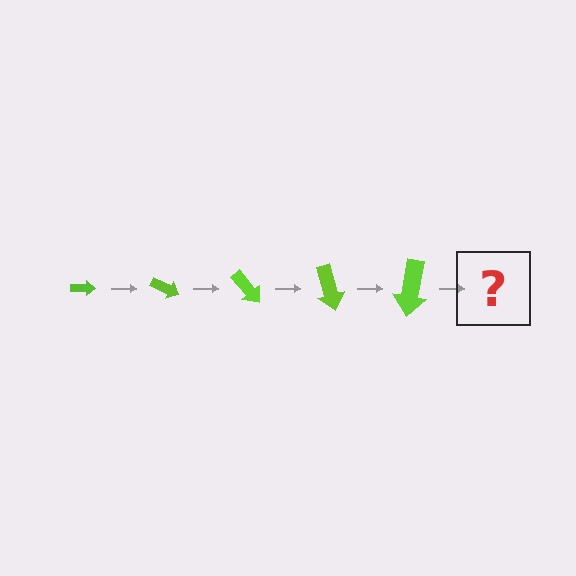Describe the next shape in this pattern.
It should be an arrow, larger than the previous one and rotated 125 degrees from the start.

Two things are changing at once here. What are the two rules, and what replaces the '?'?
The two rules are that the arrow grows larger each step and it rotates 25 degrees each step. The '?' should be an arrow, larger than the previous one and rotated 125 degrees from the start.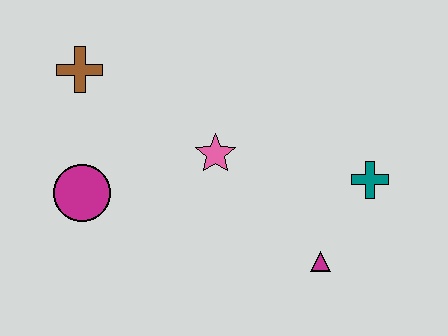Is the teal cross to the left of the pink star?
No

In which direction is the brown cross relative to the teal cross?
The brown cross is to the left of the teal cross.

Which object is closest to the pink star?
The magenta circle is closest to the pink star.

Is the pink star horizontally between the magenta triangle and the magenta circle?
Yes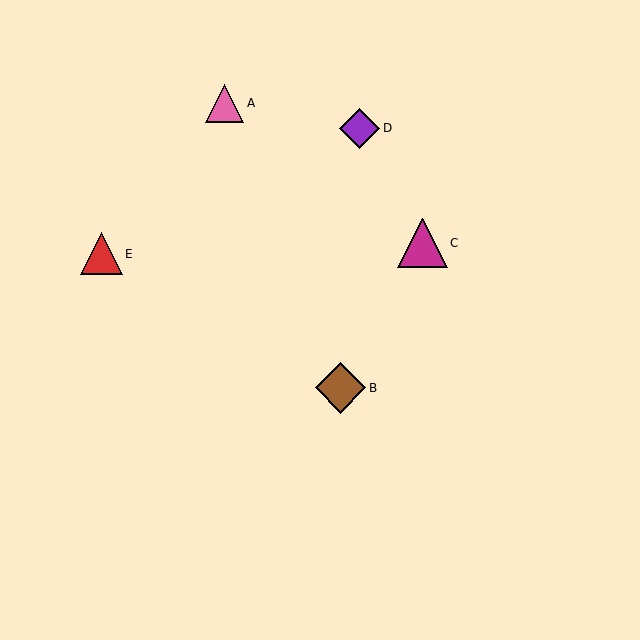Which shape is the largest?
The brown diamond (labeled B) is the largest.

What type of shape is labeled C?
Shape C is a magenta triangle.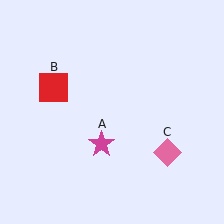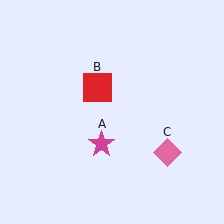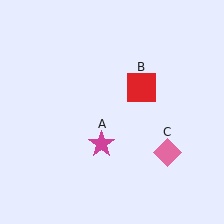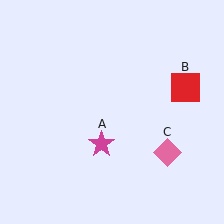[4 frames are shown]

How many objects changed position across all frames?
1 object changed position: red square (object B).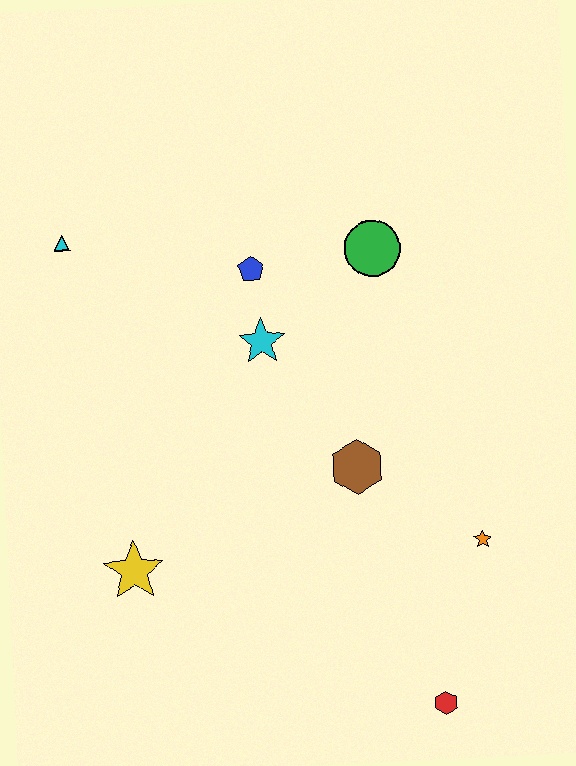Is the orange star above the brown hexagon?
No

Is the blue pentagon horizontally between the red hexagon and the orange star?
No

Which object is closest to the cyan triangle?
The blue pentagon is closest to the cyan triangle.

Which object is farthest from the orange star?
The cyan triangle is farthest from the orange star.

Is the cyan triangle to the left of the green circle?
Yes